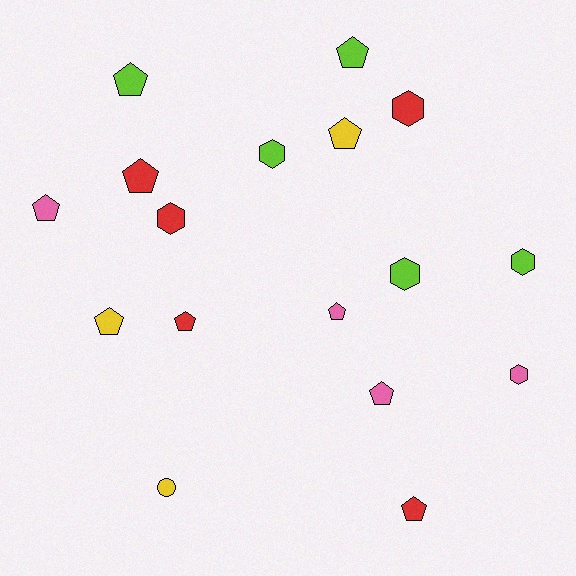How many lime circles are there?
There are no lime circles.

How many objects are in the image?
There are 17 objects.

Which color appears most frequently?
Lime, with 5 objects.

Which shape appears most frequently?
Pentagon, with 10 objects.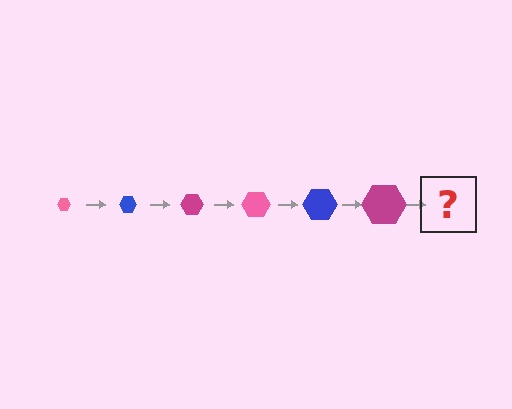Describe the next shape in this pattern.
It should be a pink hexagon, larger than the previous one.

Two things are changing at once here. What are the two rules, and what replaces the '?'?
The two rules are that the hexagon grows larger each step and the color cycles through pink, blue, and magenta. The '?' should be a pink hexagon, larger than the previous one.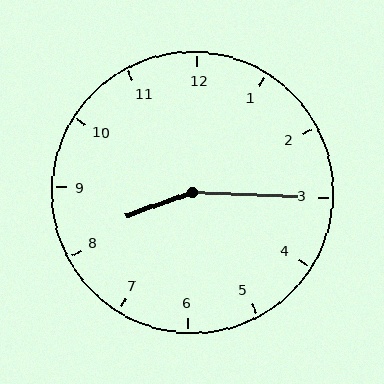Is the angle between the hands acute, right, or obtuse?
It is obtuse.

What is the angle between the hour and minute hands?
Approximately 158 degrees.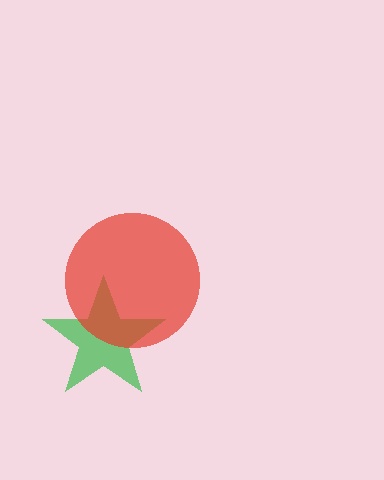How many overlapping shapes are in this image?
There are 2 overlapping shapes in the image.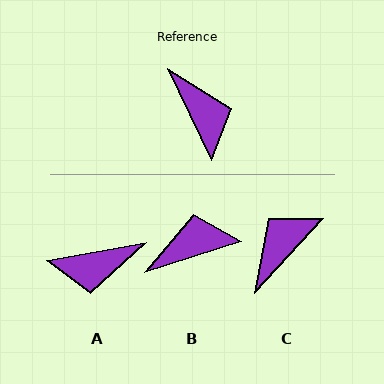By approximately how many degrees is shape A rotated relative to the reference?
Approximately 105 degrees clockwise.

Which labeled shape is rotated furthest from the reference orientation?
C, about 111 degrees away.